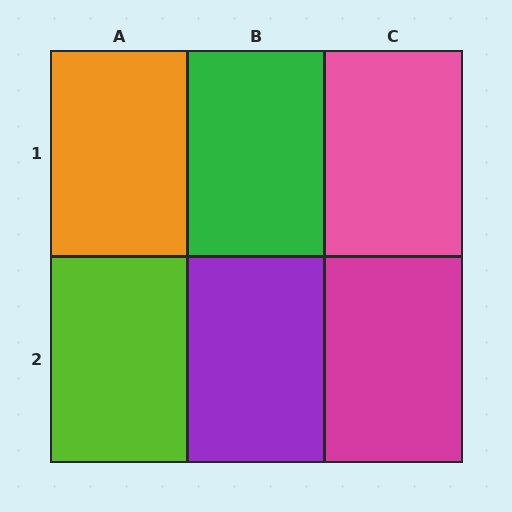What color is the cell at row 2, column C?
Magenta.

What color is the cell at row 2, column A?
Lime.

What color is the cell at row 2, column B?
Purple.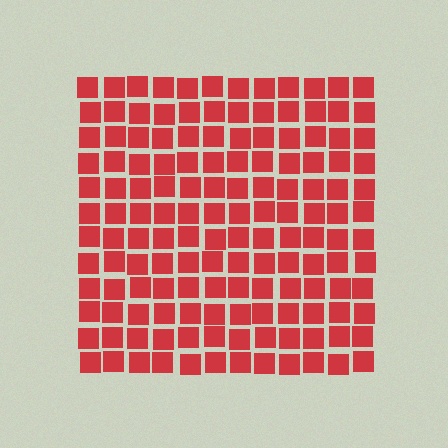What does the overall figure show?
The overall figure shows a square.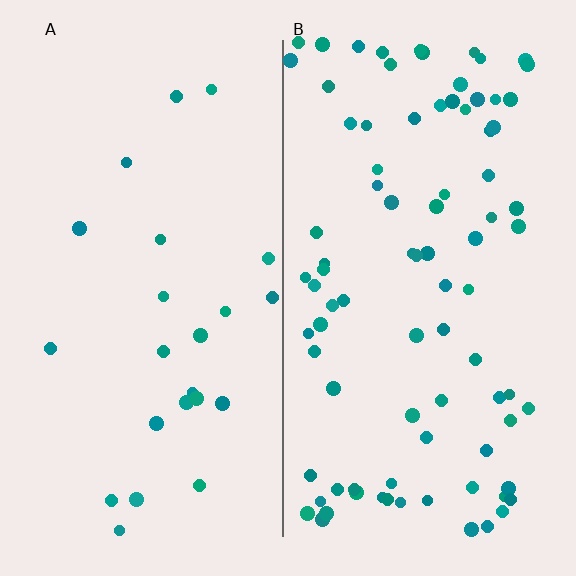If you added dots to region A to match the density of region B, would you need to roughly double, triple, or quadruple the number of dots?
Approximately quadruple.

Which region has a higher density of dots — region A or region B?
B (the right).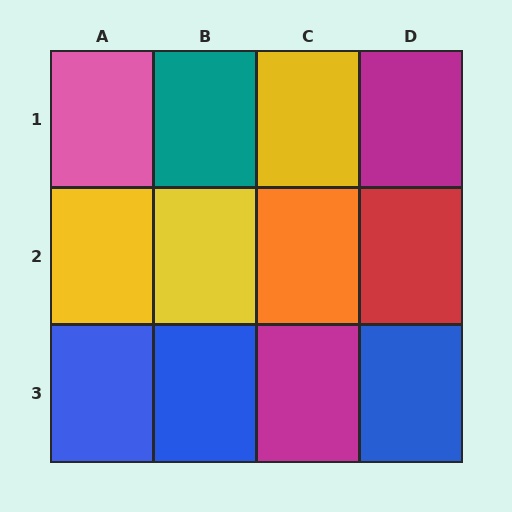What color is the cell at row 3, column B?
Blue.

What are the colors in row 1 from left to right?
Pink, teal, yellow, magenta.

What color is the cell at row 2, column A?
Yellow.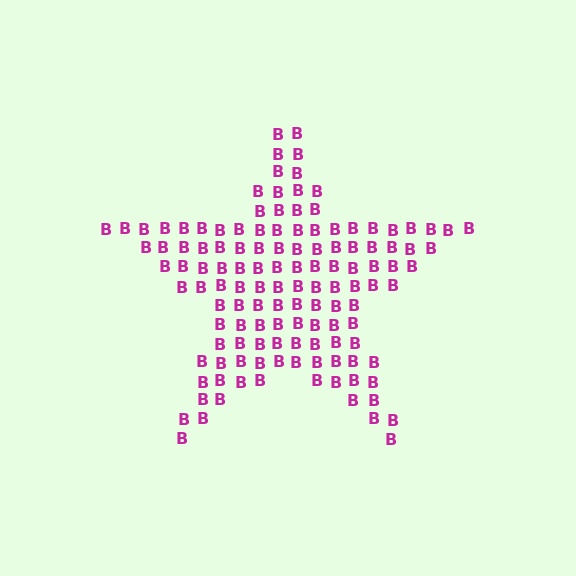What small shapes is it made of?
It is made of small letter B's.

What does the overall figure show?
The overall figure shows a star.